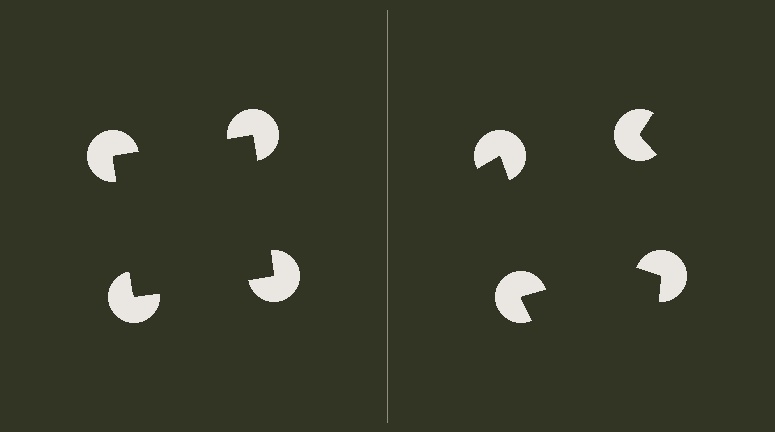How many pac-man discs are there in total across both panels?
8 — 4 on each side.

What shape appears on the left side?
An illusory square.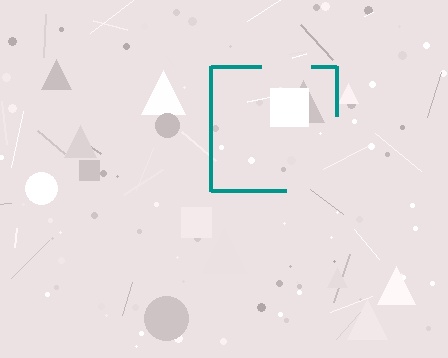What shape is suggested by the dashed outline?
The dashed outline suggests a square.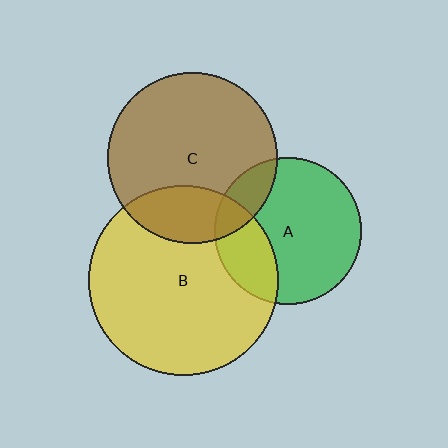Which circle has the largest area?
Circle B (yellow).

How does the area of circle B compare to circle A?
Approximately 1.7 times.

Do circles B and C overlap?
Yes.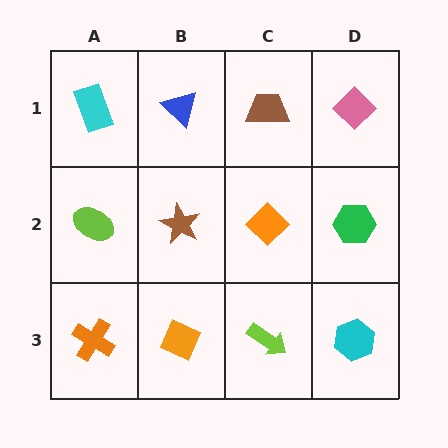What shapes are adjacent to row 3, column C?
An orange diamond (row 2, column C), an orange diamond (row 3, column B), a cyan hexagon (row 3, column D).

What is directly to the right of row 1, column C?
A pink diamond.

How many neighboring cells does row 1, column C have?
3.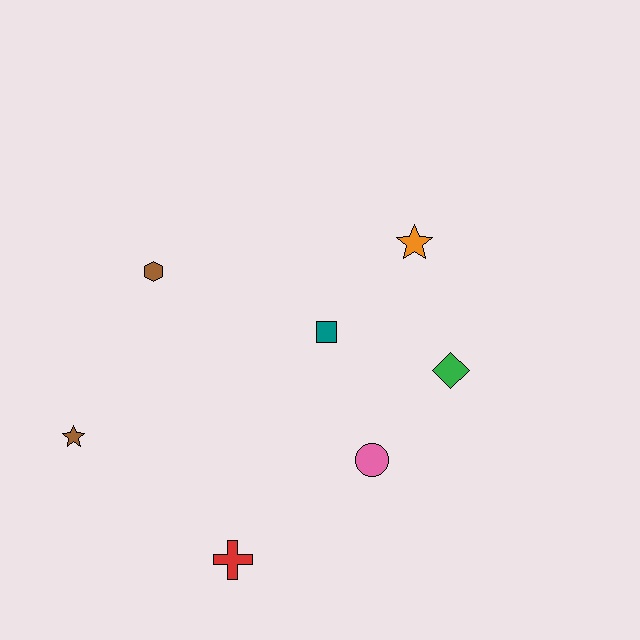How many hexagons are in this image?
There is 1 hexagon.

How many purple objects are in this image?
There are no purple objects.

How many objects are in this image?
There are 7 objects.